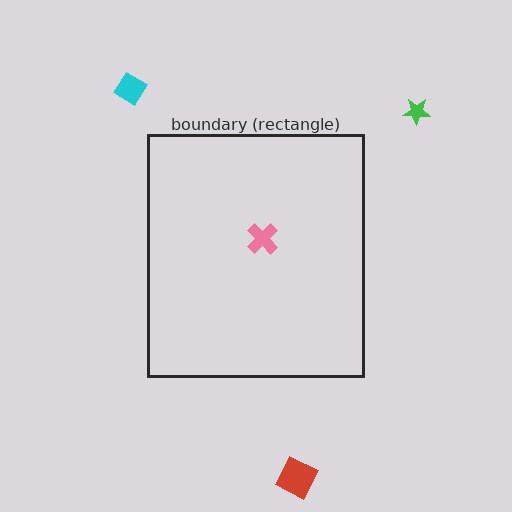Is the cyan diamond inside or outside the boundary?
Outside.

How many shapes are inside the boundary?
1 inside, 3 outside.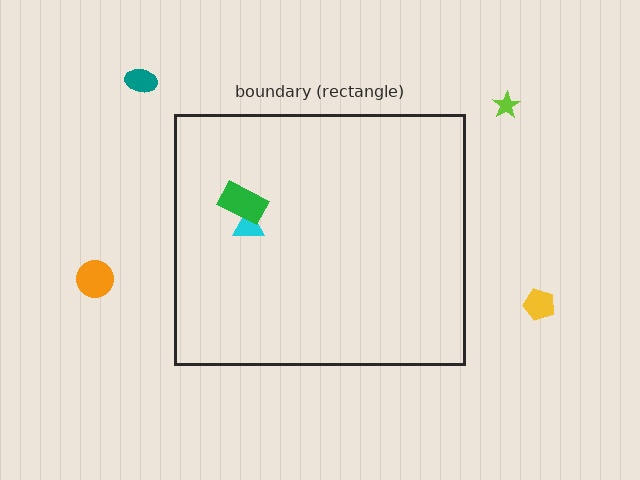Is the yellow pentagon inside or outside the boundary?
Outside.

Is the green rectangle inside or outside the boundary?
Inside.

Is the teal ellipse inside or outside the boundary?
Outside.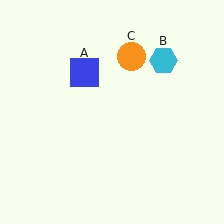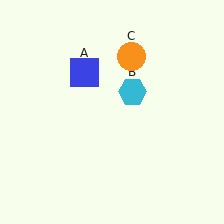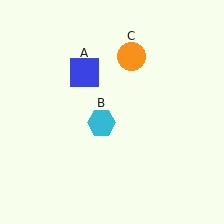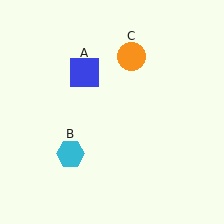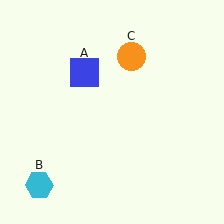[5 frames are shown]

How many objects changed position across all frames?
1 object changed position: cyan hexagon (object B).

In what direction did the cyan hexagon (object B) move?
The cyan hexagon (object B) moved down and to the left.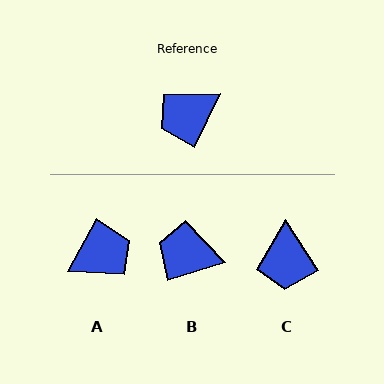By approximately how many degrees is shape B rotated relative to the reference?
Approximately 47 degrees clockwise.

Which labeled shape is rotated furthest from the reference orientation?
A, about 176 degrees away.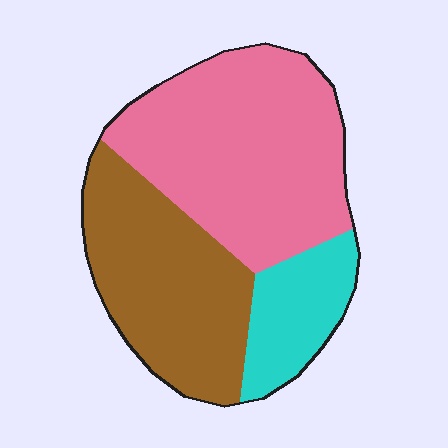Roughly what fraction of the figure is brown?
Brown takes up about three eighths (3/8) of the figure.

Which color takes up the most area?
Pink, at roughly 50%.